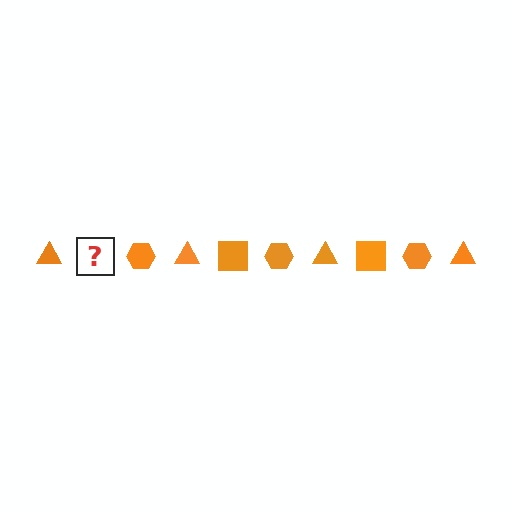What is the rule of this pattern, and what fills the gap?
The rule is that the pattern cycles through triangle, square, hexagon shapes in orange. The gap should be filled with an orange square.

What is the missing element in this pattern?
The missing element is an orange square.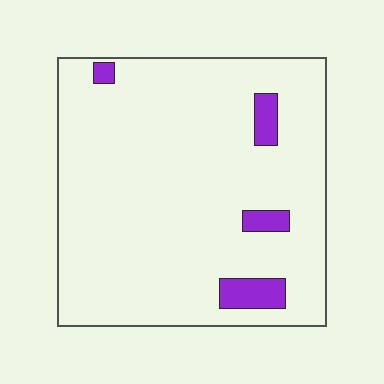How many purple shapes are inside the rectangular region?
4.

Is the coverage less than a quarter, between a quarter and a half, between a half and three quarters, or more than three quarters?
Less than a quarter.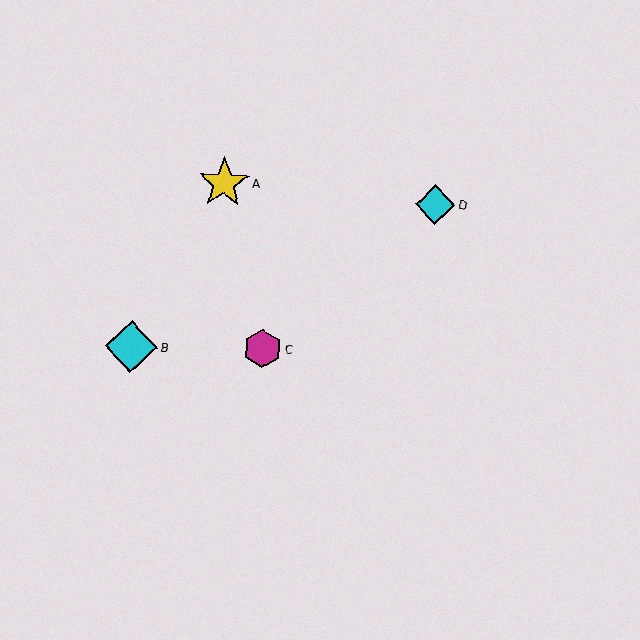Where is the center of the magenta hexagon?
The center of the magenta hexagon is at (262, 349).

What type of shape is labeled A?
Shape A is a yellow star.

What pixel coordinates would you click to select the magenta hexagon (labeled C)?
Click at (262, 349) to select the magenta hexagon C.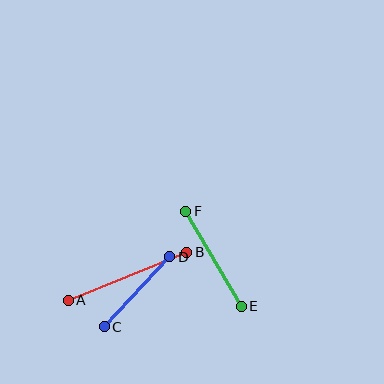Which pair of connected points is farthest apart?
Points A and B are farthest apart.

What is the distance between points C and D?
The distance is approximately 96 pixels.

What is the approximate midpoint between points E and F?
The midpoint is at approximately (213, 259) pixels.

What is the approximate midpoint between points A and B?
The midpoint is at approximately (127, 276) pixels.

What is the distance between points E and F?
The distance is approximately 110 pixels.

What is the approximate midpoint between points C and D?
The midpoint is at approximately (137, 292) pixels.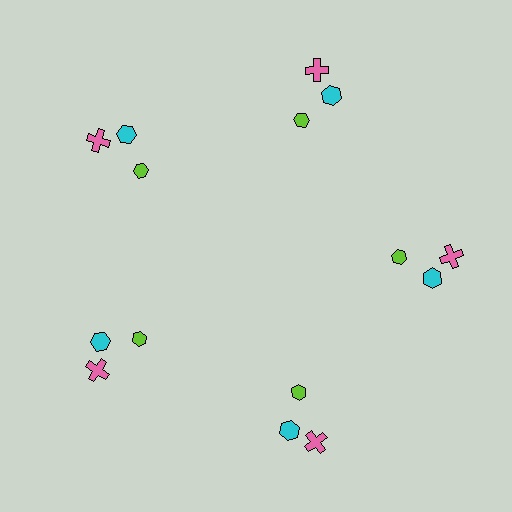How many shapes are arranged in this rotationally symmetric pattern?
There are 15 shapes, arranged in 5 groups of 3.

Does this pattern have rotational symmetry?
Yes, this pattern has 5-fold rotational symmetry. It looks the same after rotating 72 degrees around the center.